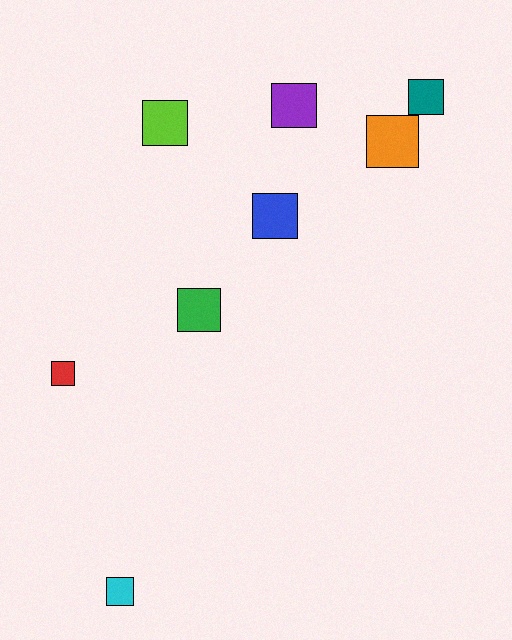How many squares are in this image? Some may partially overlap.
There are 8 squares.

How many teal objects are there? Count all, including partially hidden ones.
There is 1 teal object.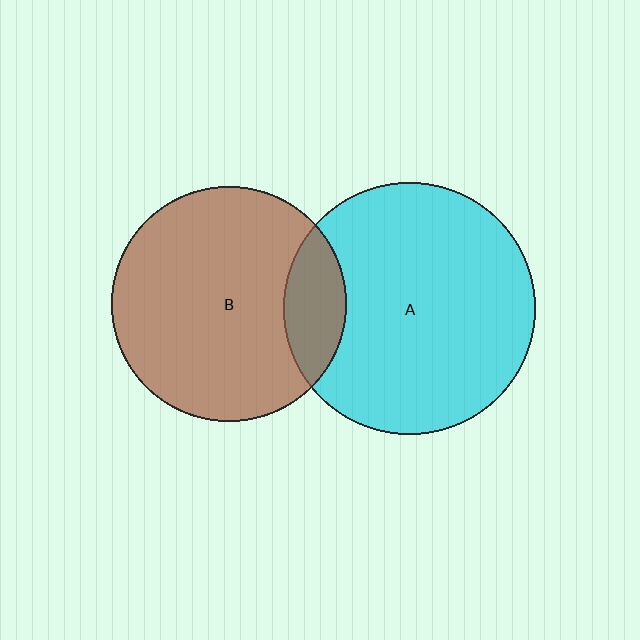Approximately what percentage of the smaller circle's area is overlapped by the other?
Approximately 15%.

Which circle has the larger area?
Circle A (cyan).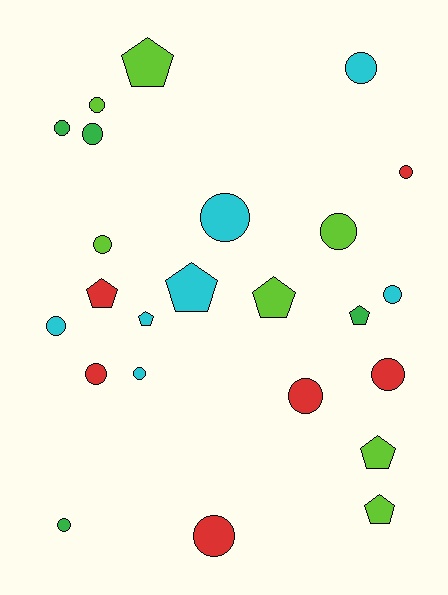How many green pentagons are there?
There is 1 green pentagon.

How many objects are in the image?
There are 24 objects.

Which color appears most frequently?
Cyan, with 7 objects.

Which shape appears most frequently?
Circle, with 16 objects.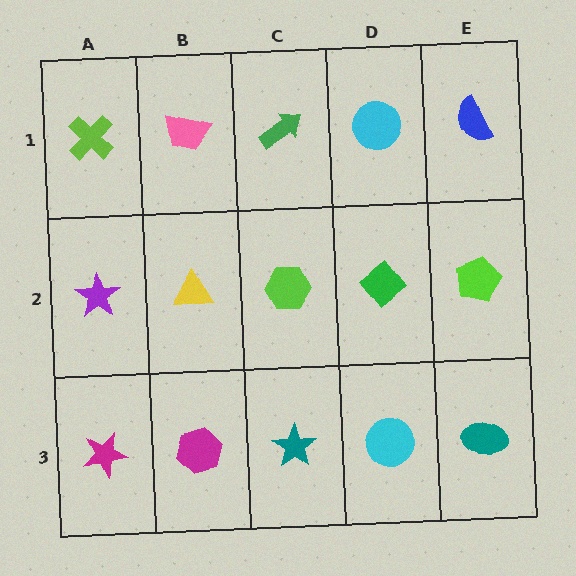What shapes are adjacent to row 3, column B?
A yellow triangle (row 2, column B), a magenta star (row 3, column A), a teal star (row 3, column C).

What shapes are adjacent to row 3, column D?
A green diamond (row 2, column D), a teal star (row 3, column C), a teal ellipse (row 3, column E).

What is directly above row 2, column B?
A pink trapezoid.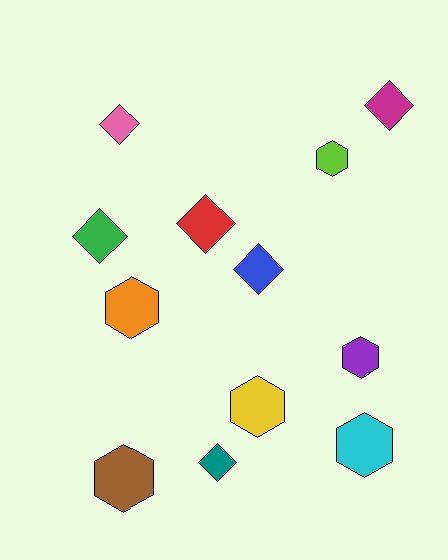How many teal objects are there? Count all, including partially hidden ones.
There is 1 teal object.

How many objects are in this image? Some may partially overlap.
There are 12 objects.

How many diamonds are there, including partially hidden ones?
There are 6 diamonds.